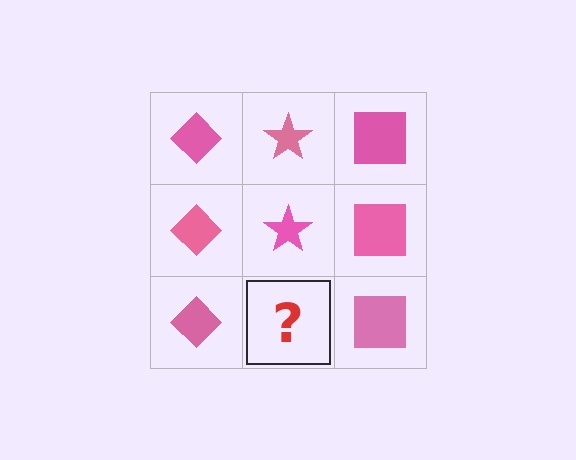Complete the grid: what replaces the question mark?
The question mark should be replaced with a pink star.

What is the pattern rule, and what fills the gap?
The rule is that each column has a consistent shape. The gap should be filled with a pink star.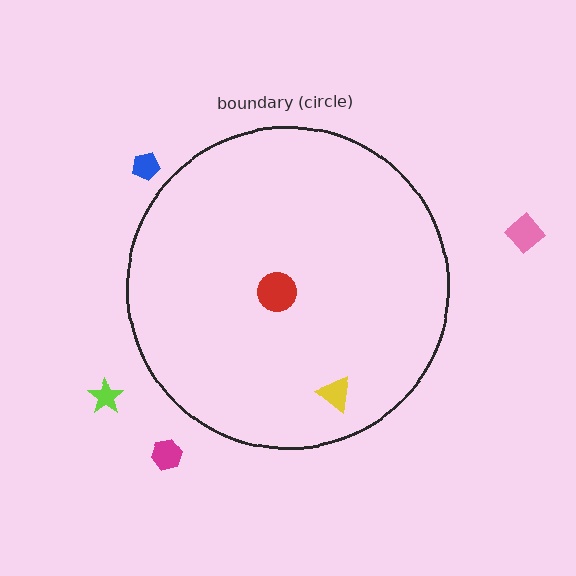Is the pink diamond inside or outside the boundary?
Outside.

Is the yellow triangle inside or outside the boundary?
Inside.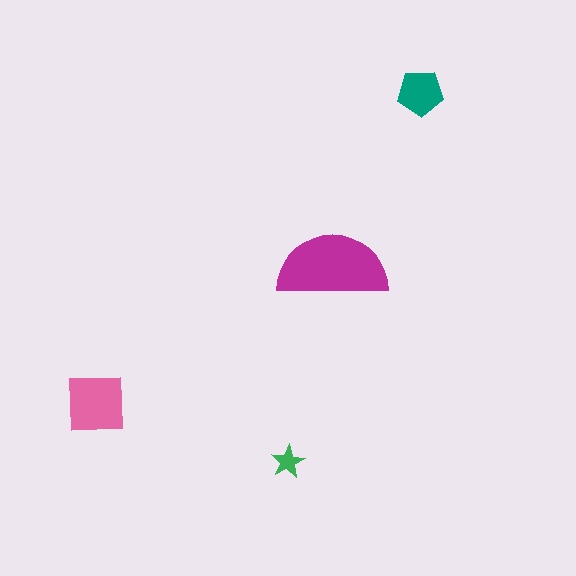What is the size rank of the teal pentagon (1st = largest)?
3rd.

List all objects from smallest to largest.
The green star, the teal pentagon, the pink square, the magenta semicircle.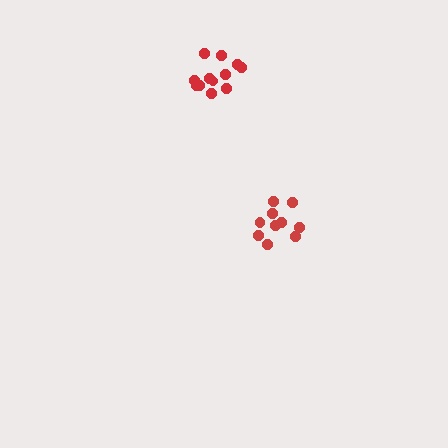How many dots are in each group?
Group 1: 13 dots, Group 2: 10 dots (23 total).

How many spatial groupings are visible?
There are 2 spatial groupings.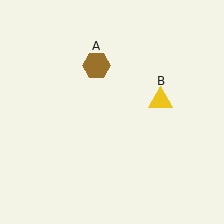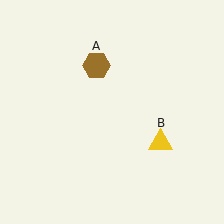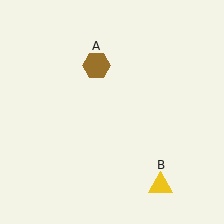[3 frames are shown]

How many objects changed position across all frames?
1 object changed position: yellow triangle (object B).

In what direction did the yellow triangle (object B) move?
The yellow triangle (object B) moved down.